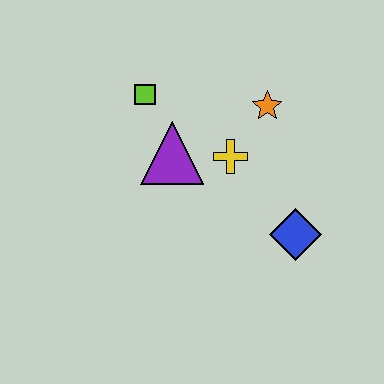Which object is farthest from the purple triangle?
The blue diamond is farthest from the purple triangle.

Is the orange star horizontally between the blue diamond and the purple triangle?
Yes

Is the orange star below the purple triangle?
No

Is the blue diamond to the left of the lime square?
No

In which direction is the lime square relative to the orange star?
The lime square is to the left of the orange star.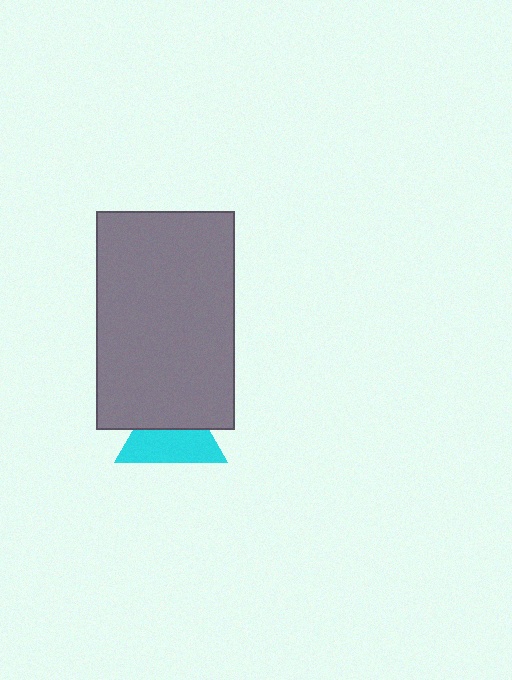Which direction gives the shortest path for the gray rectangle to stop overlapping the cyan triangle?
Moving up gives the shortest separation.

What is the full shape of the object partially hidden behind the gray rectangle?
The partially hidden object is a cyan triangle.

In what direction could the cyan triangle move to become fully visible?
The cyan triangle could move down. That would shift it out from behind the gray rectangle entirely.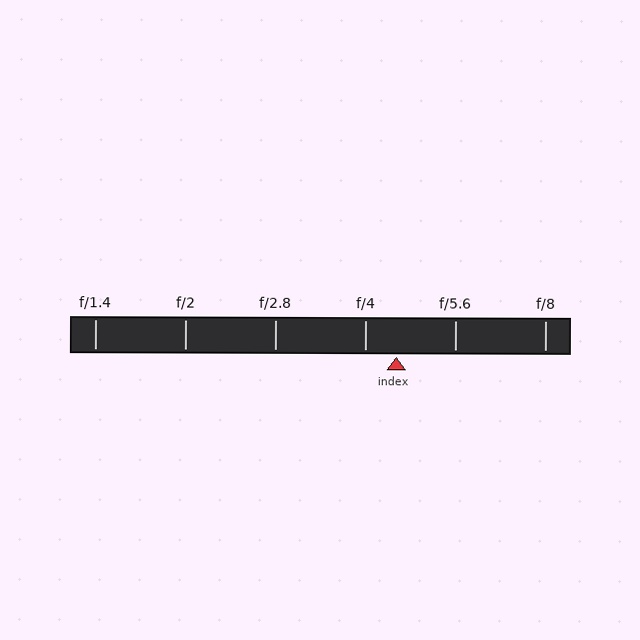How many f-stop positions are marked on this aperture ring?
There are 6 f-stop positions marked.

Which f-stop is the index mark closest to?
The index mark is closest to f/4.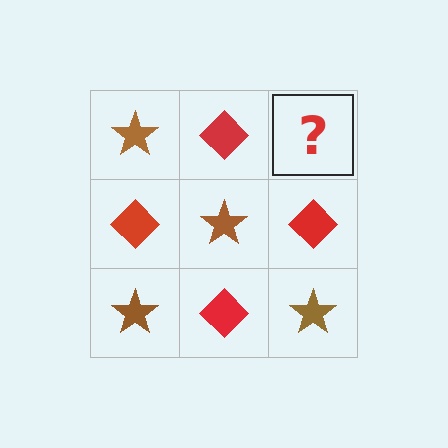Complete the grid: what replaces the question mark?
The question mark should be replaced with a brown star.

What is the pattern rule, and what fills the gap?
The rule is that it alternates brown star and red diamond in a checkerboard pattern. The gap should be filled with a brown star.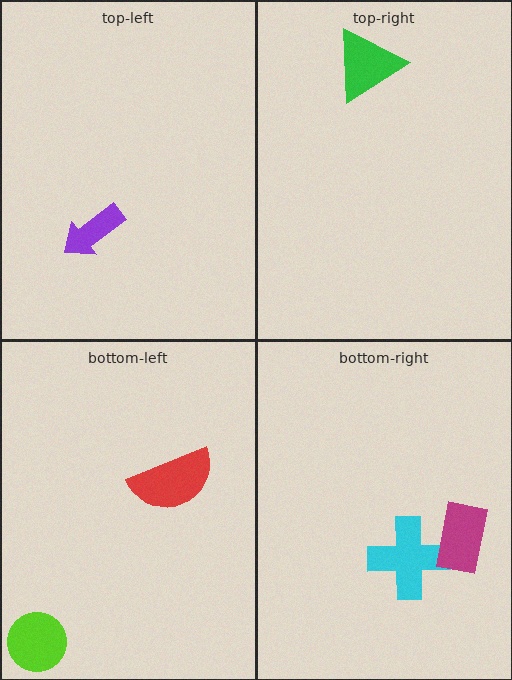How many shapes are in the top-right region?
1.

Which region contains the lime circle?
The bottom-left region.